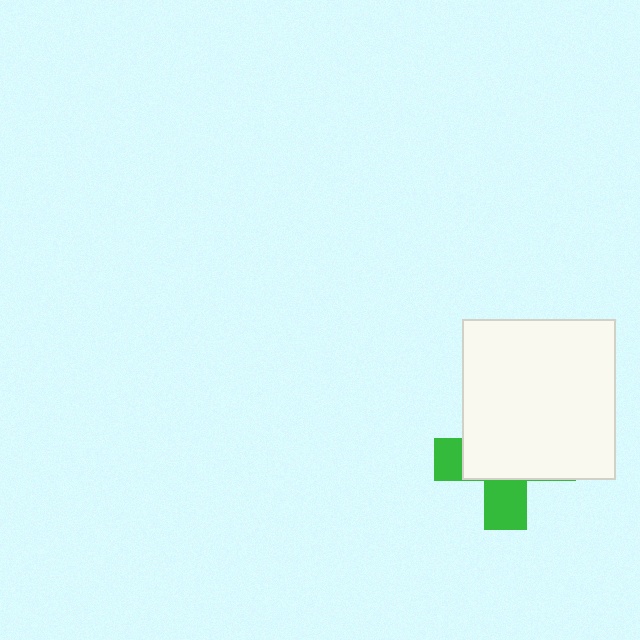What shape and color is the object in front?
The object in front is a white rectangle.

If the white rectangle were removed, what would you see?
You would see the complete green cross.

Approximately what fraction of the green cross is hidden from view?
Roughly 66% of the green cross is hidden behind the white rectangle.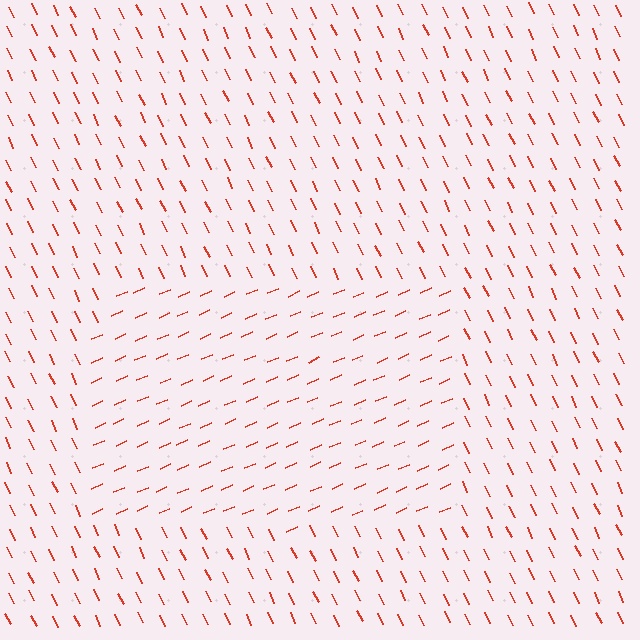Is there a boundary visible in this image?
Yes, there is a texture boundary formed by a change in line orientation.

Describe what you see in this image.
The image is filled with small red line segments. A rectangle region in the image has lines oriented differently from the surrounding lines, creating a visible texture boundary.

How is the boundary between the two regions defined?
The boundary is defined purely by a change in line orientation (approximately 88 degrees difference). All lines are the same color and thickness.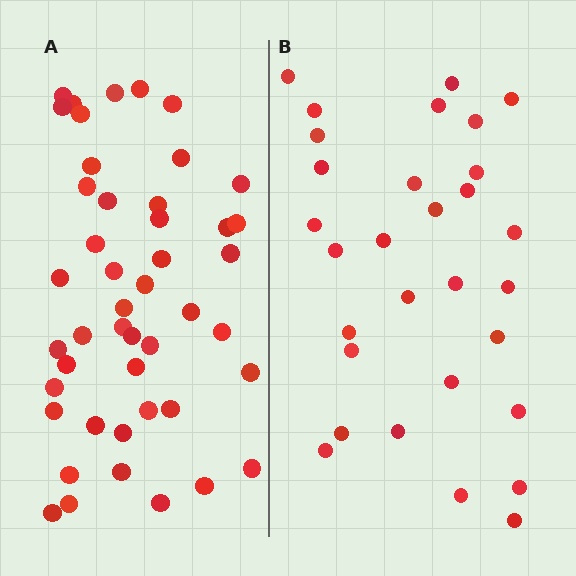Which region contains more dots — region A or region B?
Region A (the left region) has more dots.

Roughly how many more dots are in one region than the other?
Region A has approximately 15 more dots than region B.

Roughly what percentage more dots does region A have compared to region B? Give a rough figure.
About 55% more.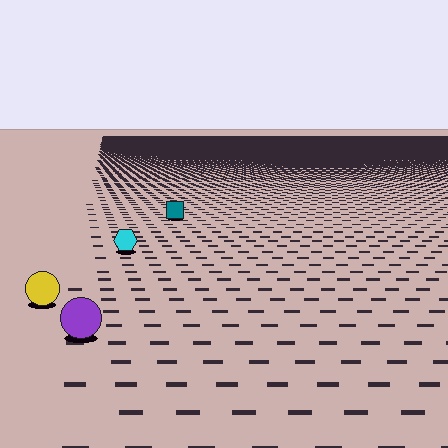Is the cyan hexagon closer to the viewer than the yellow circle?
No. The yellow circle is closer — you can tell from the texture gradient: the ground texture is coarser near it.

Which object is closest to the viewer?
The purple circle is closest. The texture marks near it are larger and more spread out.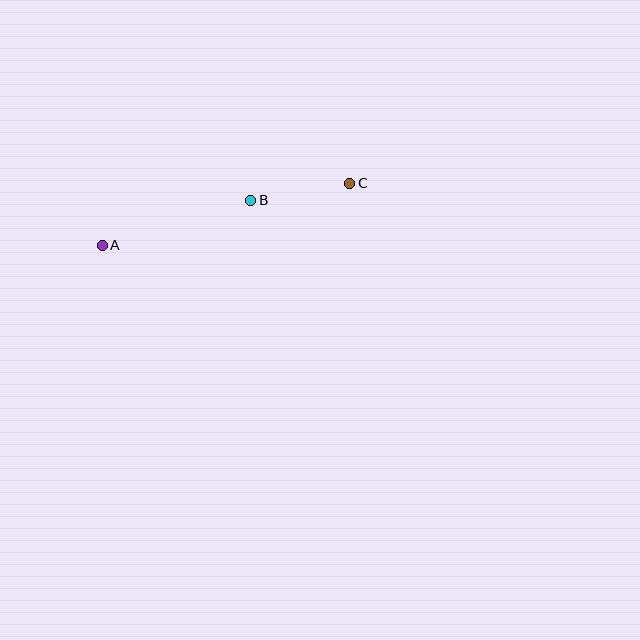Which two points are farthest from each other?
Points A and C are farthest from each other.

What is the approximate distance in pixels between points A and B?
The distance between A and B is approximately 155 pixels.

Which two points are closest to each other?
Points B and C are closest to each other.